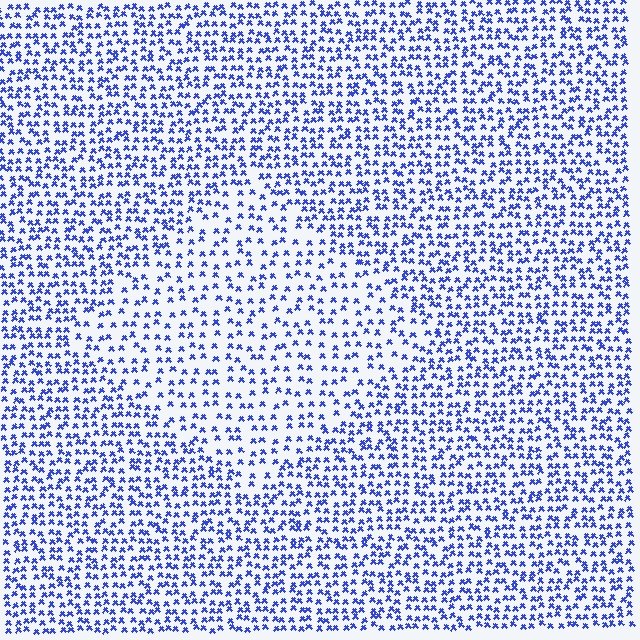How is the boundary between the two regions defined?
The boundary is defined by a change in element density (approximately 1.7x ratio). All elements are the same color, size, and shape.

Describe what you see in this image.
The image contains small blue elements arranged at two different densities. A diamond-shaped region is visible where the elements are less densely packed than the surrounding area.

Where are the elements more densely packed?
The elements are more densely packed outside the diamond boundary.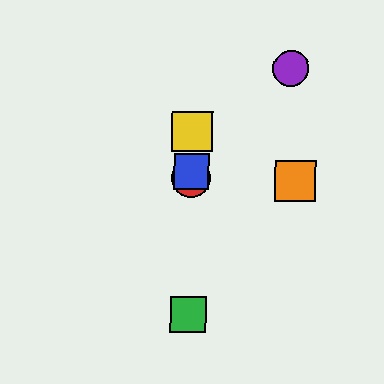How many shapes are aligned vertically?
4 shapes (the red circle, the blue square, the green square, the yellow square) are aligned vertically.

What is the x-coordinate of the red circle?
The red circle is at x≈191.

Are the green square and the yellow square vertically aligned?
Yes, both are at x≈188.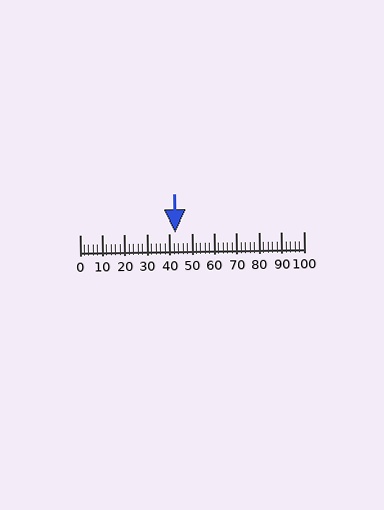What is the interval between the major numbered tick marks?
The major tick marks are spaced 10 units apart.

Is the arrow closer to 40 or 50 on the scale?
The arrow is closer to 40.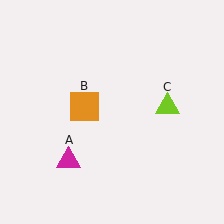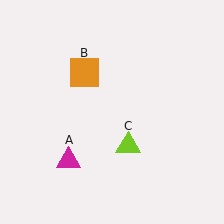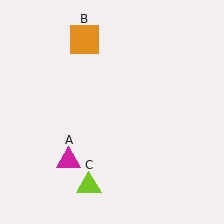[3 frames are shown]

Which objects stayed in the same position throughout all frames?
Magenta triangle (object A) remained stationary.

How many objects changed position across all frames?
2 objects changed position: orange square (object B), lime triangle (object C).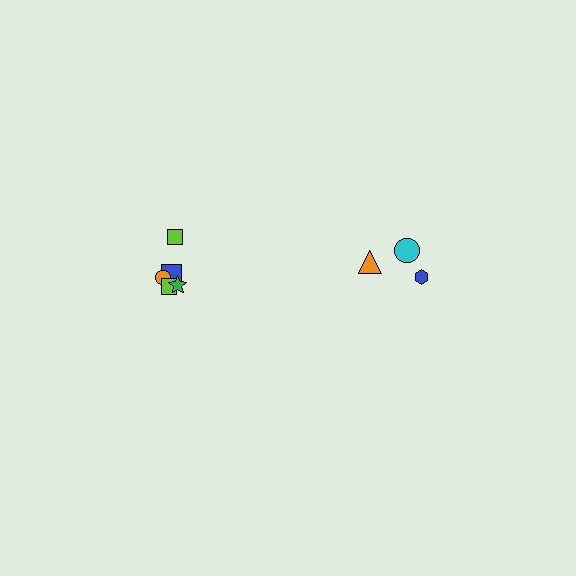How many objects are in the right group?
There are 3 objects.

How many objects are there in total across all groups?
There are 8 objects.